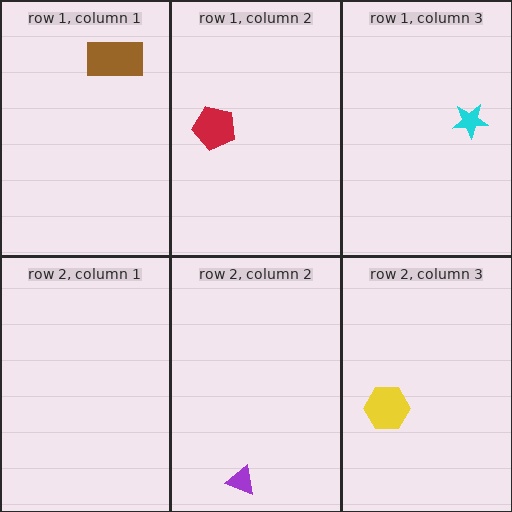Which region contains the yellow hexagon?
The row 2, column 3 region.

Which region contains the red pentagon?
The row 1, column 2 region.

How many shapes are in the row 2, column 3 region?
1.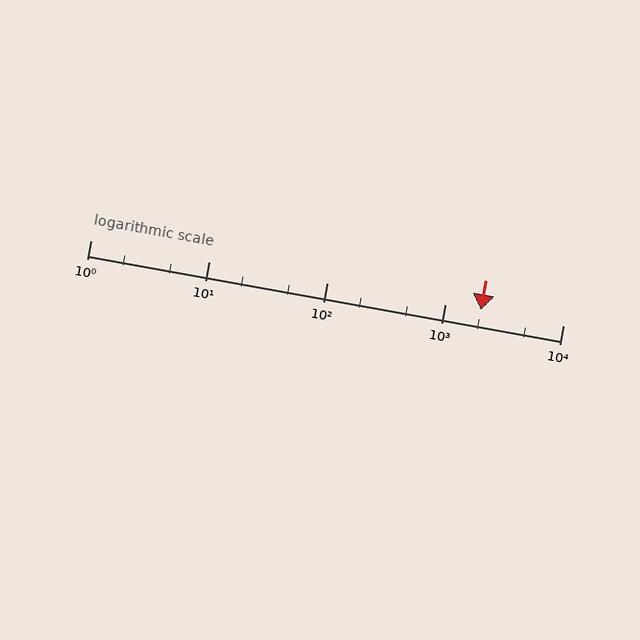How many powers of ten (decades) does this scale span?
The scale spans 4 decades, from 1 to 10000.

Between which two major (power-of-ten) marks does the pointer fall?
The pointer is between 1000 and 10000.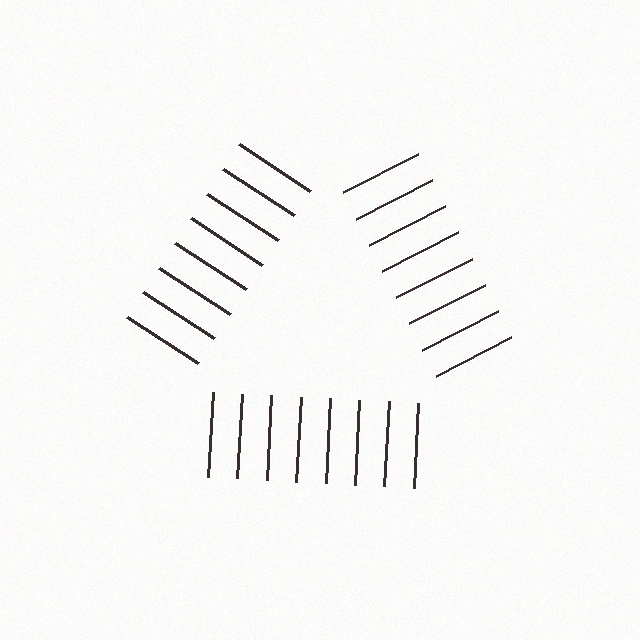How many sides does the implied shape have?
3 sides — the line-ends trace a triangle.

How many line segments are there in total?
24 — 8 along each of the 3 edges.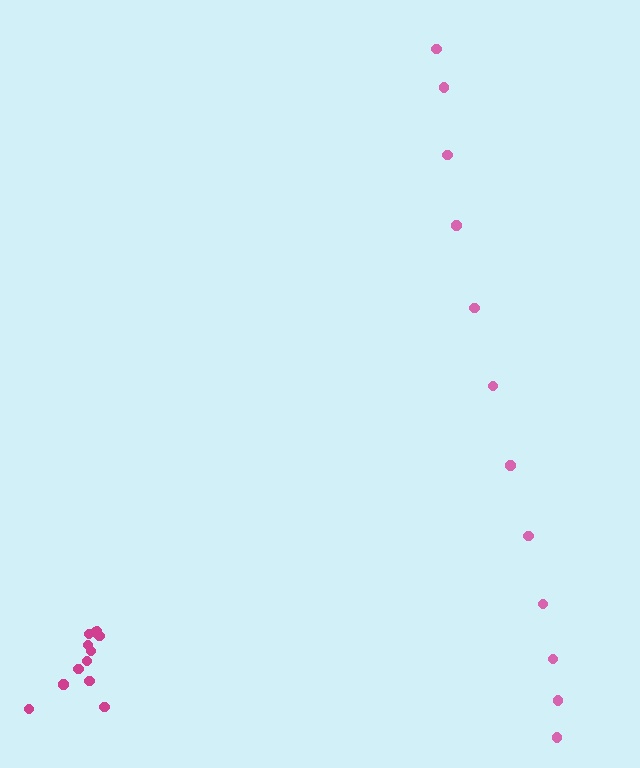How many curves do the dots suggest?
There are 2 distinct paths.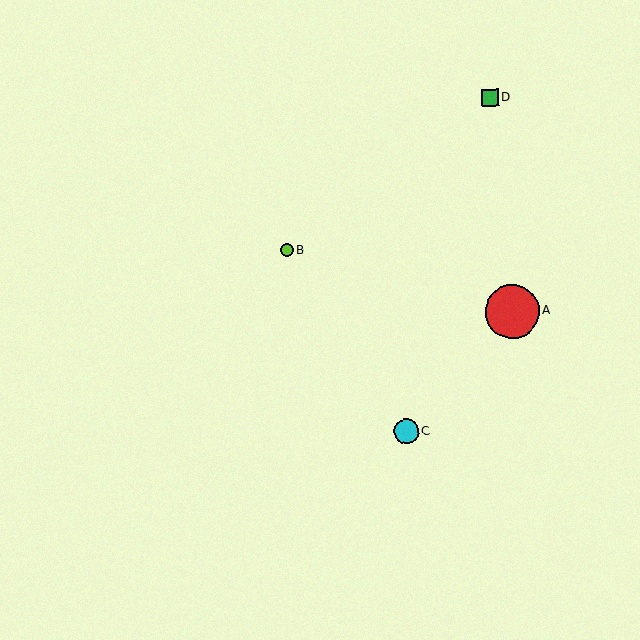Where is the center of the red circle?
The center of the red circle is at (512, 312).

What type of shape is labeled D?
Shape D is a green square.